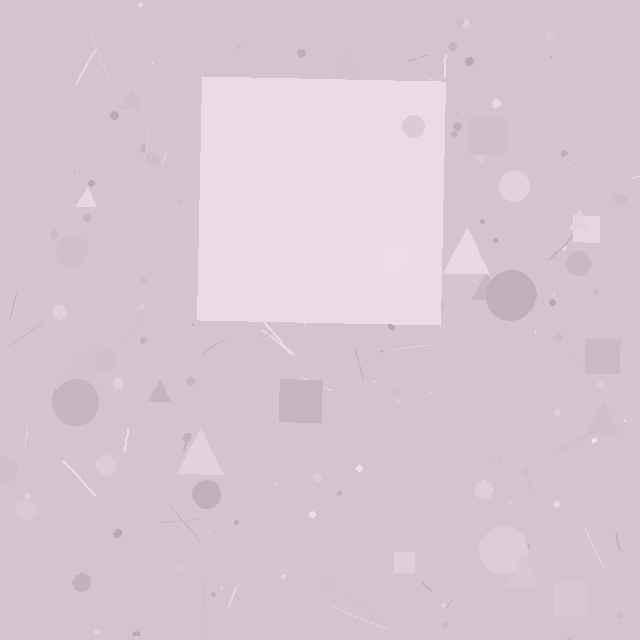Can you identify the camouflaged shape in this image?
The camouflaged shape is a square.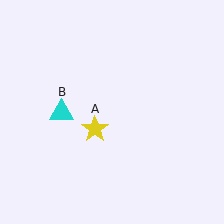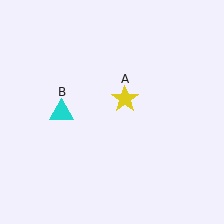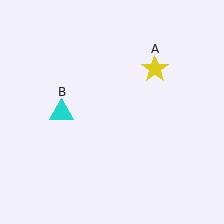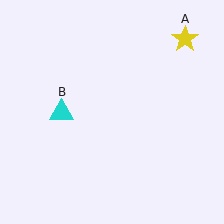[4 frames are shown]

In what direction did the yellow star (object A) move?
The yellow star (object A) moved up and to the right.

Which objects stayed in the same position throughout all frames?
Cyan triangle (object B) remained stationary.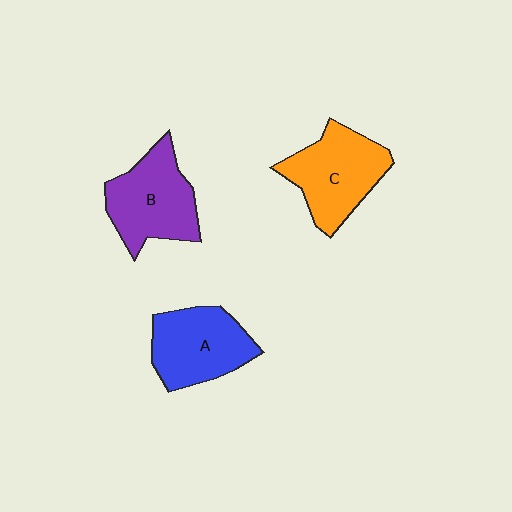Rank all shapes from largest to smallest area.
From largest to smallest: C (orange), B (purple), A (blue).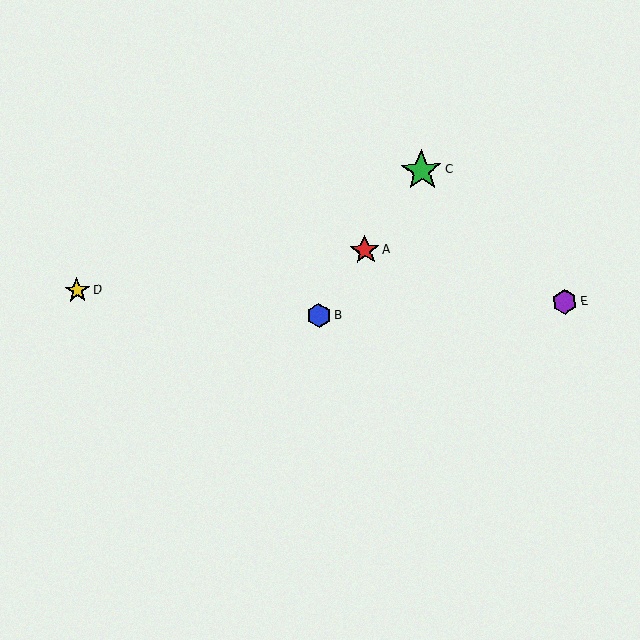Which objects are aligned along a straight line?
Objects A, B, C are aligned along a straight line.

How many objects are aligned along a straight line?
3 objects (A, B, C) are aligned along a straight line.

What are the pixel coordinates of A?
Object A is at (365, 250).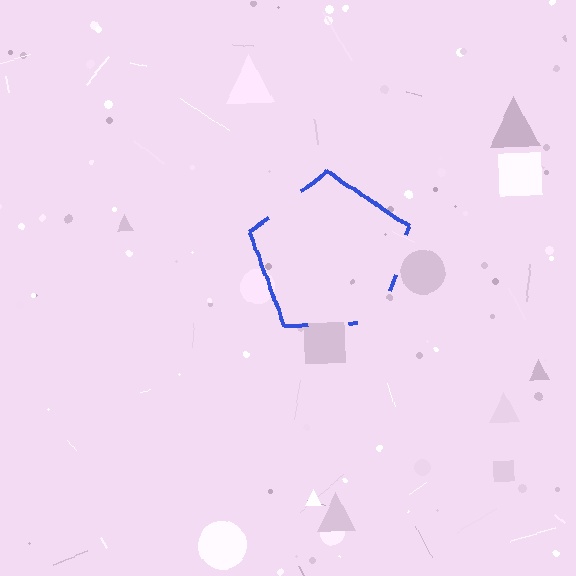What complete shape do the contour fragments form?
The contour fragments form a pentagon.